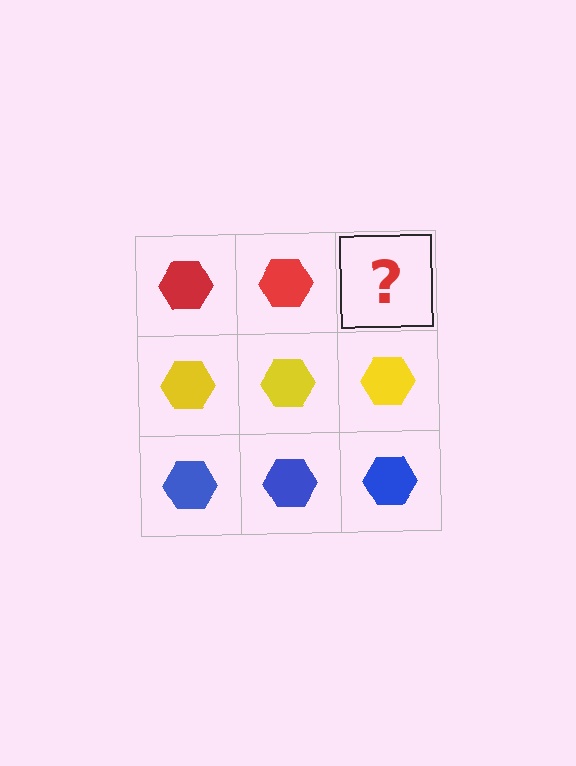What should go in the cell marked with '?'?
The missing cell should contain a red hexagon.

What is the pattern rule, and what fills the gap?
The rule is that each row has a consistent color. The gap should be filled with a red hexagon.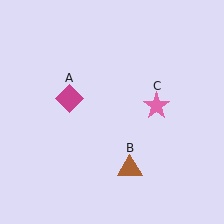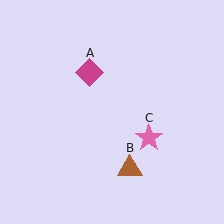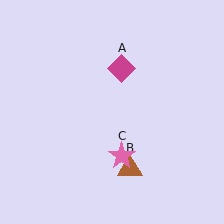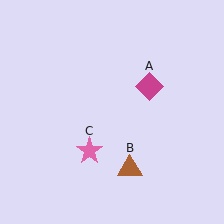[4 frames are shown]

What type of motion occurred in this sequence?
The magenta diamond (object A), pink star (object C) rotated clockwise around the center of the scene.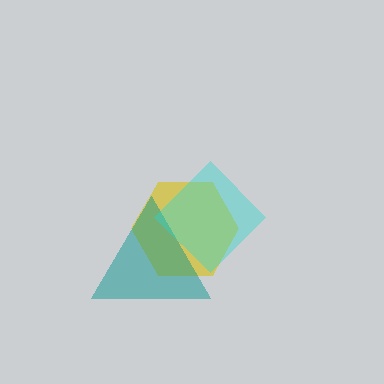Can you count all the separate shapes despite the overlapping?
Yes, there are 3 separate shapes.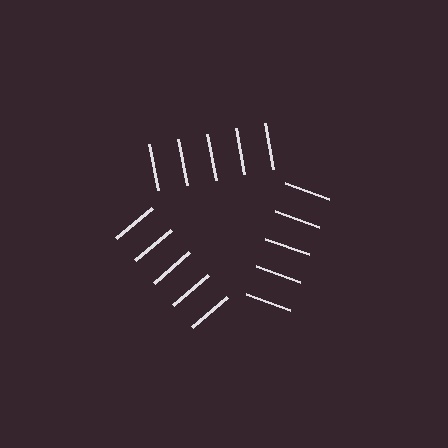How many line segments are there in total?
15 — 5 along each of the 3 edges.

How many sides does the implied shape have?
3 sides — the line-ends trace a triangle.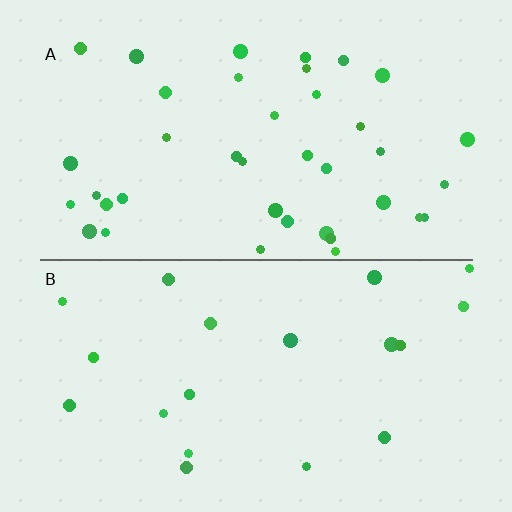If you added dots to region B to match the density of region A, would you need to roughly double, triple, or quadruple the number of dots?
Approximately double.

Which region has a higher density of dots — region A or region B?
A (the top).